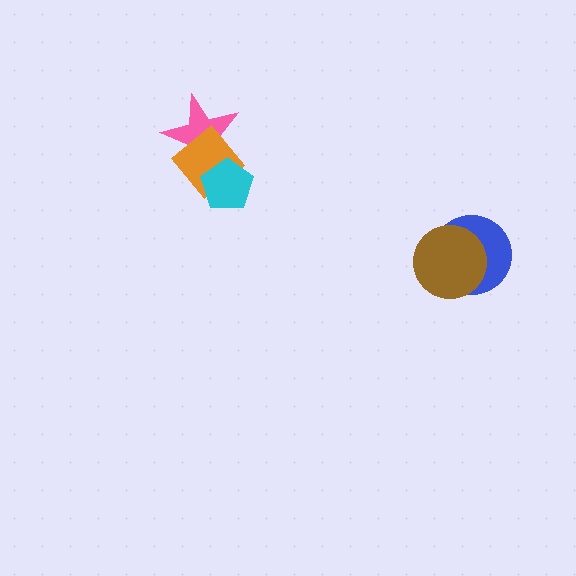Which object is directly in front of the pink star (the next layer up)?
The orange diamond is directly in front of the pink star.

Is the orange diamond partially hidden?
Yes, it is partially covered by another shape.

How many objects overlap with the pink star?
2 objects overlap with the pink star.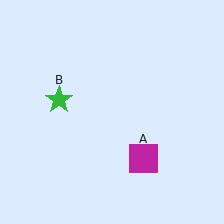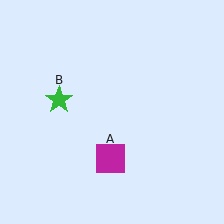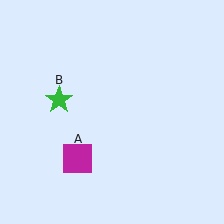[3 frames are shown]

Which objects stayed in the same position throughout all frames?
Green star (object B) remained stationary.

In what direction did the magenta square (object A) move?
The magenta square (object A) moved left.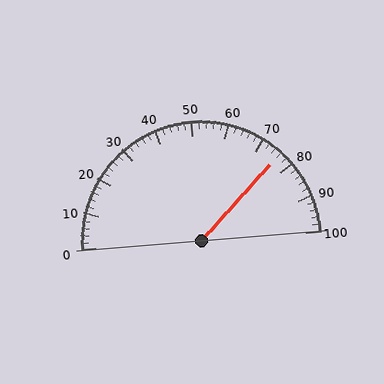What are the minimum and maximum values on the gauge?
The gauge ranges from 0 to 100.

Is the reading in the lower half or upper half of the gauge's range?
The reading is in the upper half of the range (0 to 100).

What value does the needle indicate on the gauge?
The needle indicates approximately 76.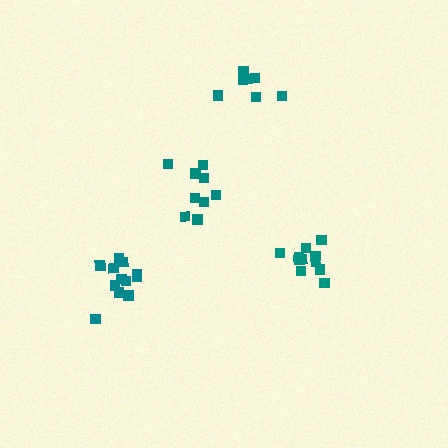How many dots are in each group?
Group 1: 9 dots, Group 2: 12 dots, Group 3: 11 dots, Group 4: 7 dots (39 total).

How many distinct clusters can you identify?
There are 4 distinct clusters.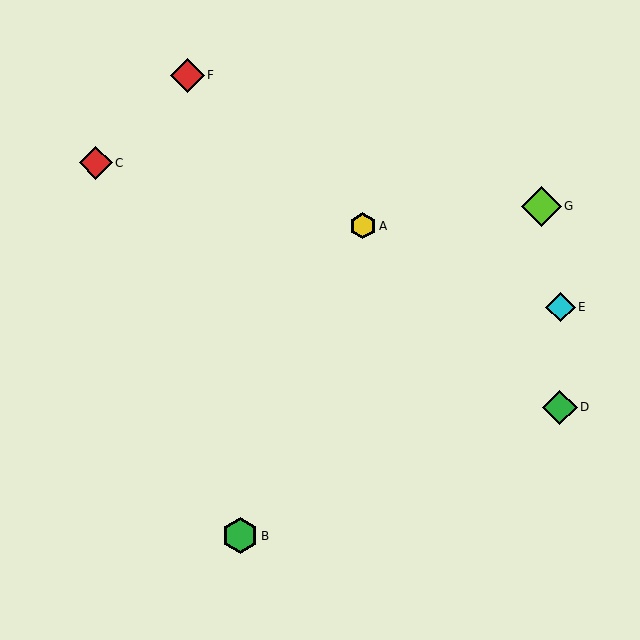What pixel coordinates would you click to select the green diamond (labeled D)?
Click at (560, 407) to select the green diamond D.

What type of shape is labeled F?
Shape F is a red diamond.